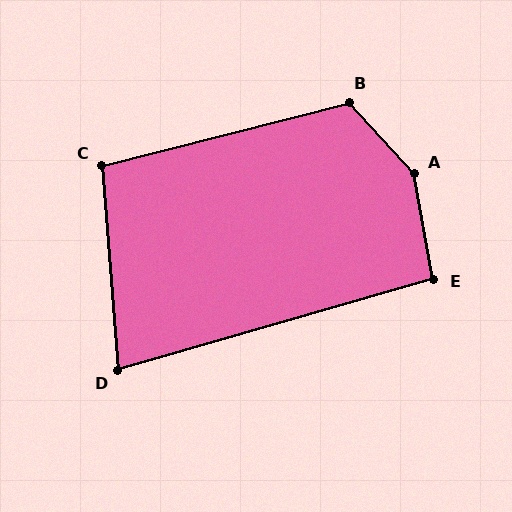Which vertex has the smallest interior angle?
D, at approximately 78 degrees.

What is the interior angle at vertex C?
Approximately 100 degrees (obtuse).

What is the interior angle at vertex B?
Approximately 119 degrees (obtuse).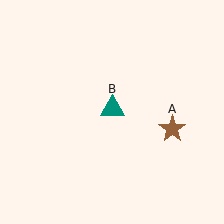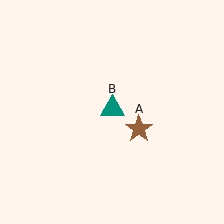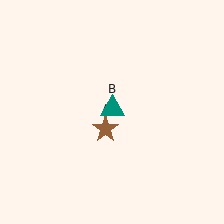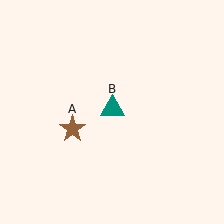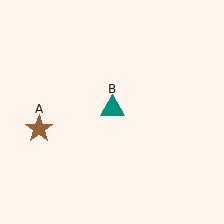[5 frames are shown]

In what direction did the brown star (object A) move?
The brown star (object A) moved left.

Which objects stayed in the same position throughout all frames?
Teal triangle (object B) remained stationary.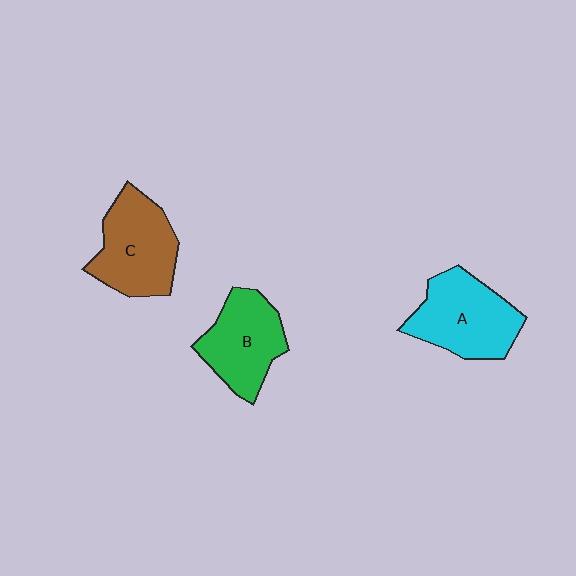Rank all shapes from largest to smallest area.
From largest to smallest: A (cyan), C (brown), B (green).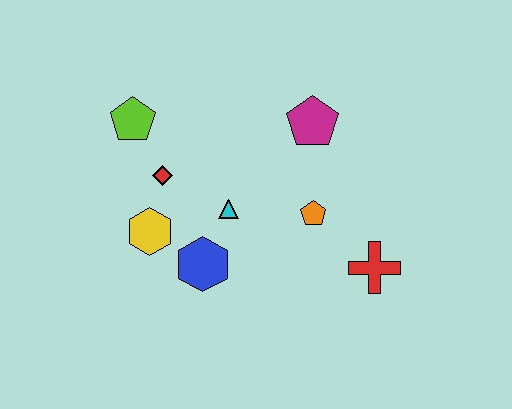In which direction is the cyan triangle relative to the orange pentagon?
The cyan triangle is to the left of the orange pentagon.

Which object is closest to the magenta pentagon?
The orange pentagon is closest to the magenta pentagon.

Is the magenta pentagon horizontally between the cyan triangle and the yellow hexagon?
No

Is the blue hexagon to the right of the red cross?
No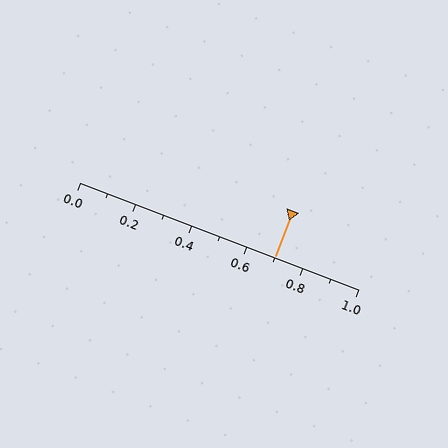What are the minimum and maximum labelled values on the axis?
The axis runs from 0.0 to 1.0.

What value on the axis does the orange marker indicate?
The marker indicates approximately 0.7.